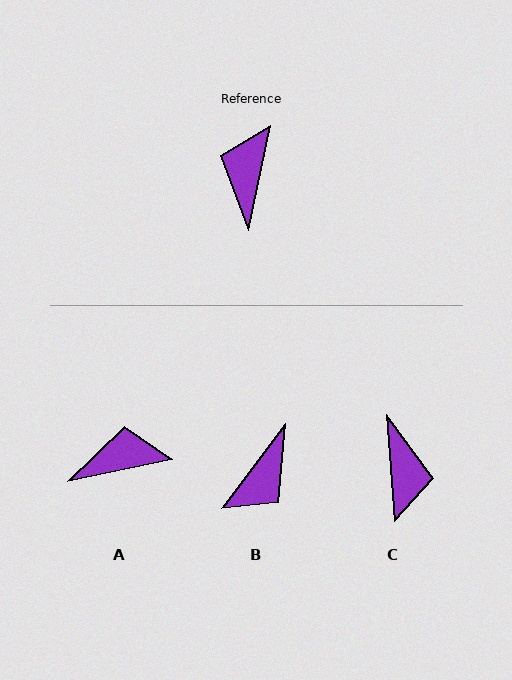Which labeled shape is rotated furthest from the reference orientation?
C, about 164 degrees away.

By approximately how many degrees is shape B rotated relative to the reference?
Approximately 155 degrees counter-clockwise.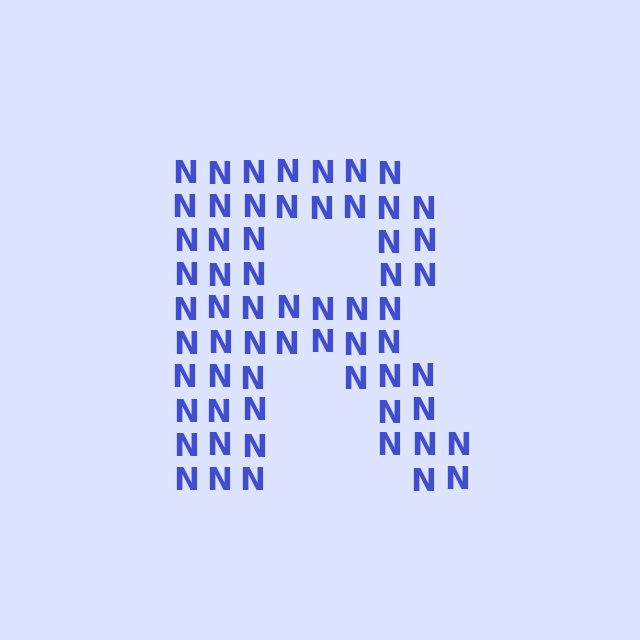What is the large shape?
The large shape is the letter R.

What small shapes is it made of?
It is made of small letter N's.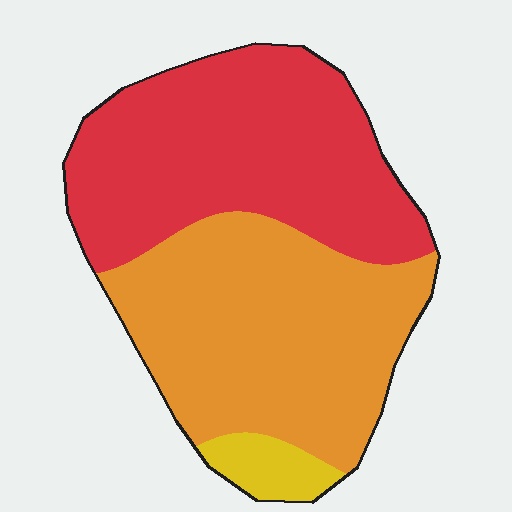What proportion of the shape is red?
Red covers 47% of the shape.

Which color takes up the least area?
Yellow, at roughly 5%.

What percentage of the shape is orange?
Orange covers about 45% of the shape.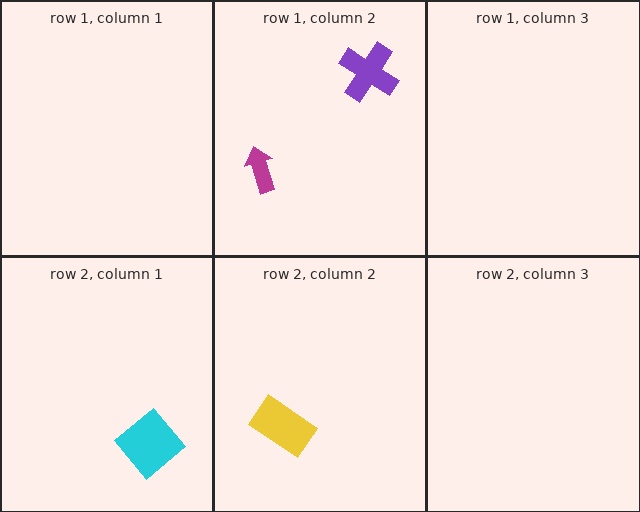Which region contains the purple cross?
The row 1, column 2 region.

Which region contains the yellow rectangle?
The row 2, column 2 region.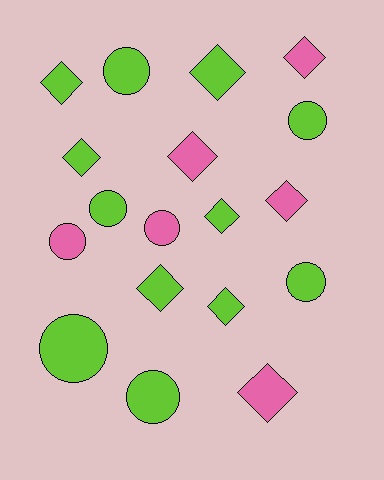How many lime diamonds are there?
There are 6 lime diamonds.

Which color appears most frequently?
Lime, with 12 objects.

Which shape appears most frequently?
Diamond, with 10 objects.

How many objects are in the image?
There are 18 objects.